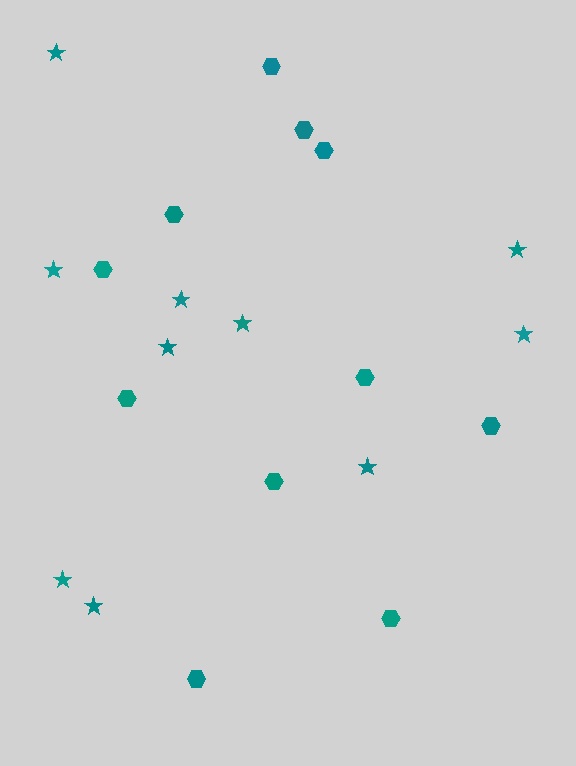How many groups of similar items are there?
There are 2 groups: one group of hexagons (11) and one group of stars (10).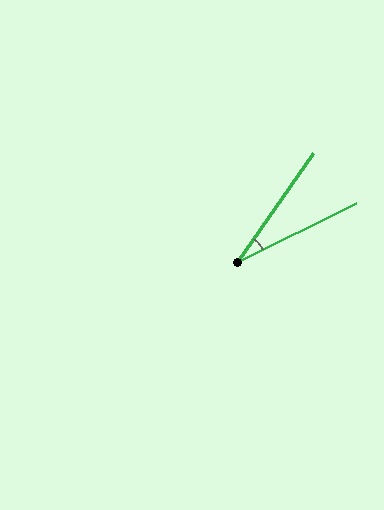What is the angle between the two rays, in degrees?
Approximately 29 degrees.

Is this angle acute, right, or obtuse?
It is acute.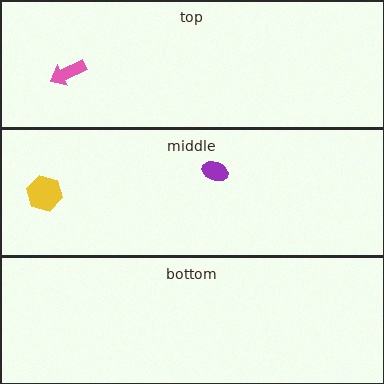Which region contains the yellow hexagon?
The middle region.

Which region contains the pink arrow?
The top region.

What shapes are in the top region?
The pink arrow.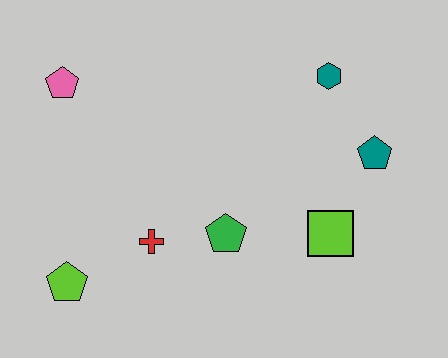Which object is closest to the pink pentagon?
The red cross is closest to the pink pentagon.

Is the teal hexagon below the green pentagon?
No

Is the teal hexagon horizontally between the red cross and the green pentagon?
No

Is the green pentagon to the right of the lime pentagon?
Yes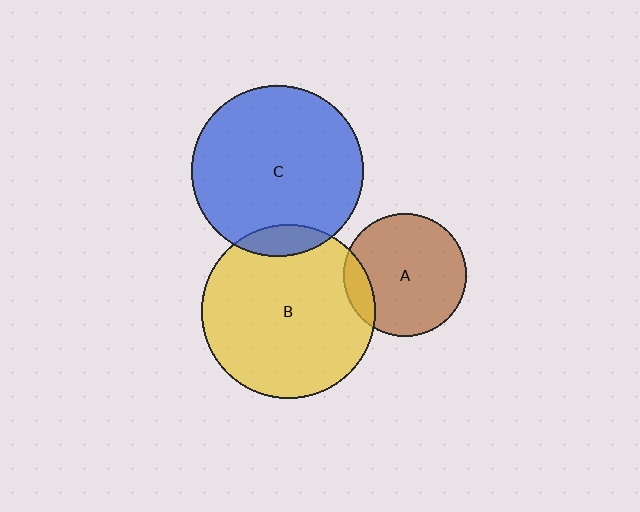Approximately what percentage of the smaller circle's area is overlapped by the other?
Approximately 15%.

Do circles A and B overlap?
Yes.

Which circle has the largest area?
Circle B (yellow).